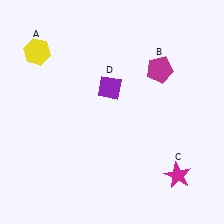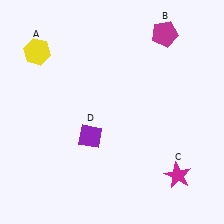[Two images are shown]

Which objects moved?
The objects that moved are: the magenta pentagon (B), the purple diamond (D).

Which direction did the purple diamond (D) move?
The purple diamond (D) moved down.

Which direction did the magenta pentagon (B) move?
The magenta pentagon (B) moved up.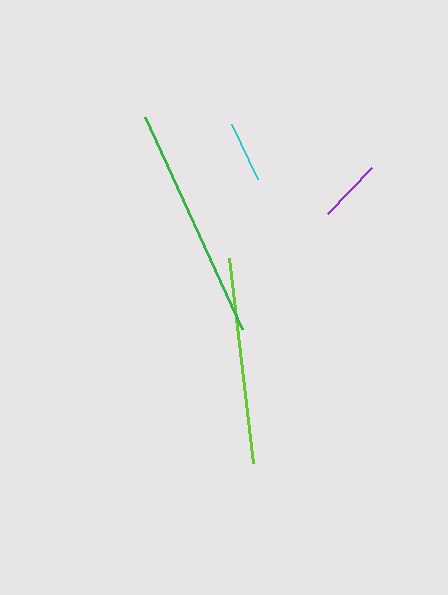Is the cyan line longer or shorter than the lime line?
The lime line is longer than the cyan line.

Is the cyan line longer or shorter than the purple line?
The purple line is longer than the cyan line.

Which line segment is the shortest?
The cyan line is the shortest at approximately 61 pixels.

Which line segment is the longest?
The green line is the longest at approximately 233 pixels.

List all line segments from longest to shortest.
From longest to shortest: green, lime, purple, cyan.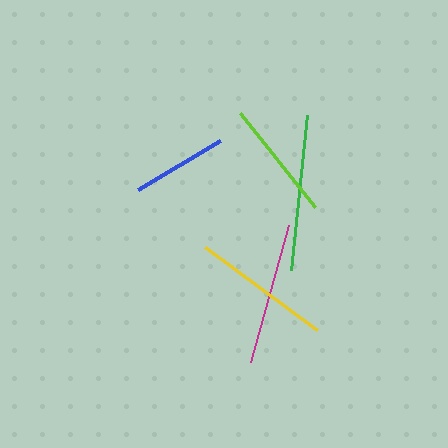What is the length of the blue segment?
The blue segment is approximately 96 pixels long.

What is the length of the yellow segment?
The yellow segment is approximately 139 pixels long.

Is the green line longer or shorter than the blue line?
The green line is longer than the blue line.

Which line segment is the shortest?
The blue line is the shortest at approximately 96 pixels.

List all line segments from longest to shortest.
From longest to shortest: green, magenta, yellow, lime, blue.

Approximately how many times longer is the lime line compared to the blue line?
The lime line is approximately 1.3 times the length of the blue line.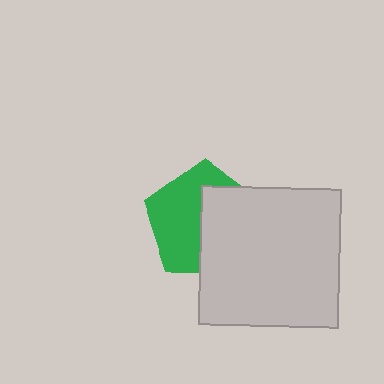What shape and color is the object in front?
The object in front is a light gray square.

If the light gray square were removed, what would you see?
You would see the complete green pentagon.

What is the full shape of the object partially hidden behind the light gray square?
The partially hidden object is a green pentagon.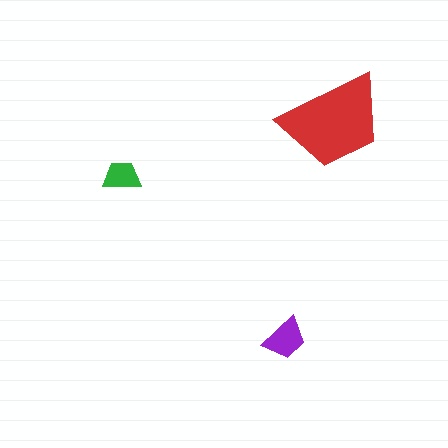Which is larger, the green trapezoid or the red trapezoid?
The red one.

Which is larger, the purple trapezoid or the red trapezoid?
The red one.